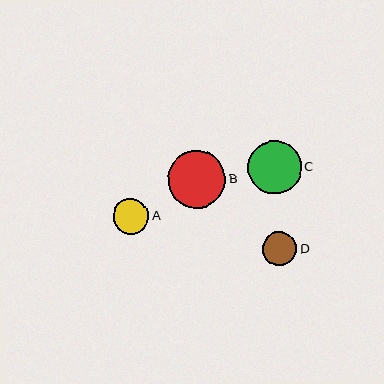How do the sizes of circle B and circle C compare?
Circle B and circle C are approximately the same size.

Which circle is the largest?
Circle B is the largest with a size of approximately 57 pixels.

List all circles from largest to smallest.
From largest to smallest: B, C, A, D.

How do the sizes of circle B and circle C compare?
Circle B and circle C are approximately the same size.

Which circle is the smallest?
Circle D is the smallest with a size of approximately 35 pixels.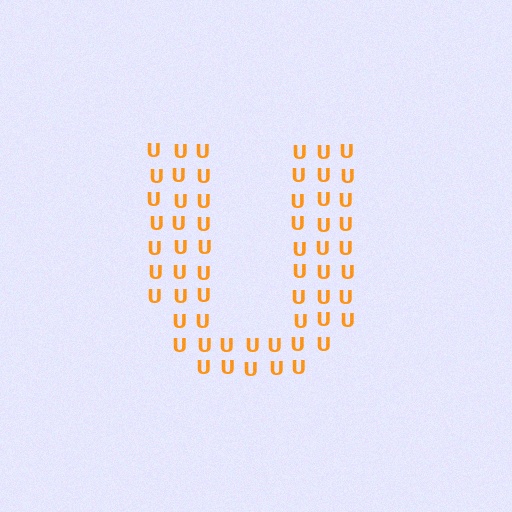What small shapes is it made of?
It is made of small letter U's.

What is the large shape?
The large shape is the letter U.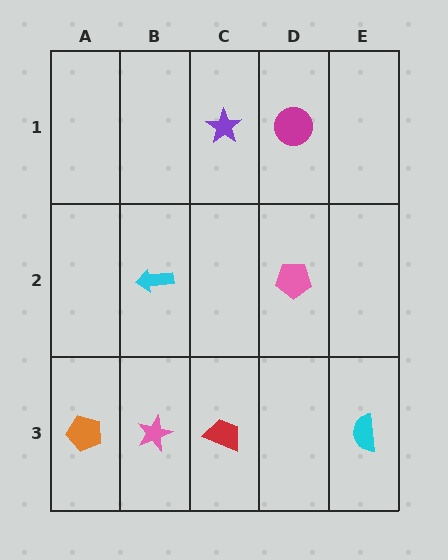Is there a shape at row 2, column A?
No, that cell is empty.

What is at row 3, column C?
A red trapezoid.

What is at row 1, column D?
A magenta circle.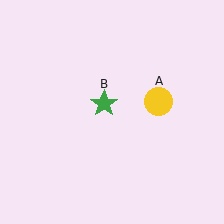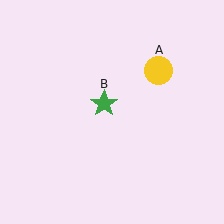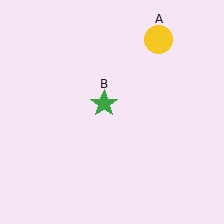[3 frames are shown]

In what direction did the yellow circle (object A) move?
The yellow circle (object A) moved up.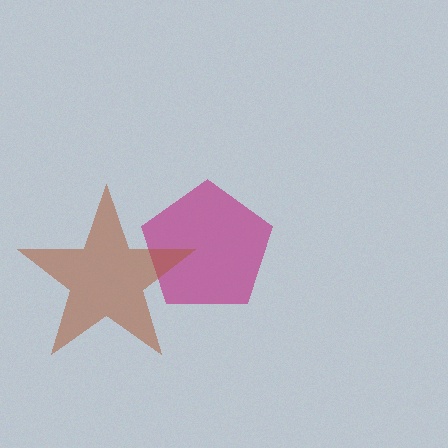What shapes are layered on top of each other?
The layered shapes are: a magenta pentagon, a brown star.